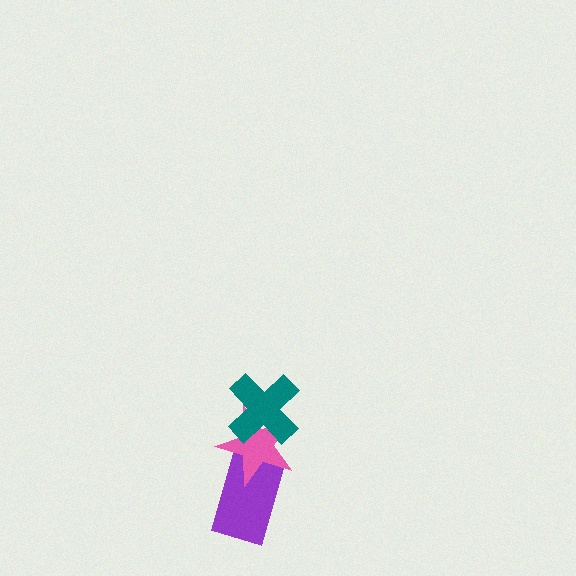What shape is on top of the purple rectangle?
The pink star is on top of the purple rectangle.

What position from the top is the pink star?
The pink star is 2nd from the top.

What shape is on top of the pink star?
The teal cross is on top of the pink star.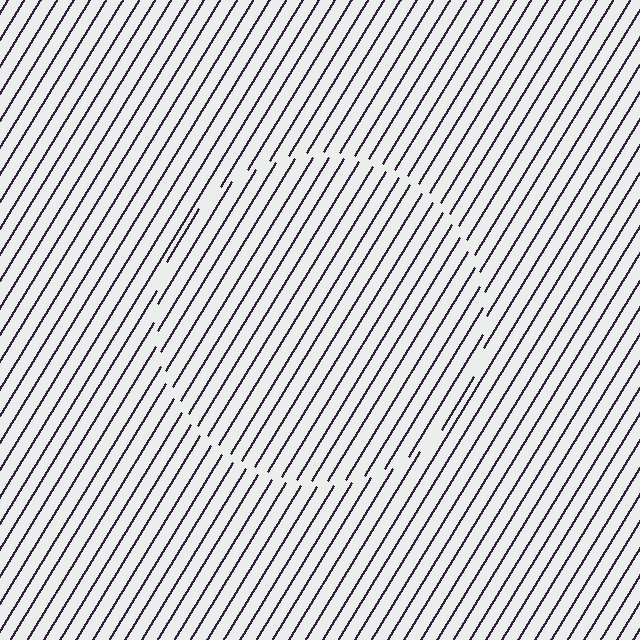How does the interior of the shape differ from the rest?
The interior of the shape contains the same grating, shifted by half a period — the contour is defined by the phase discontinuity where line-ends from the inner and outer gratings abut.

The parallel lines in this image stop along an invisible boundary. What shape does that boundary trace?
An illusory circle. The interior of the shape contains the same grating, shifted by half a period — the contour is defined by the phase discontinuity where line-ends from the inner and outer gratings abut.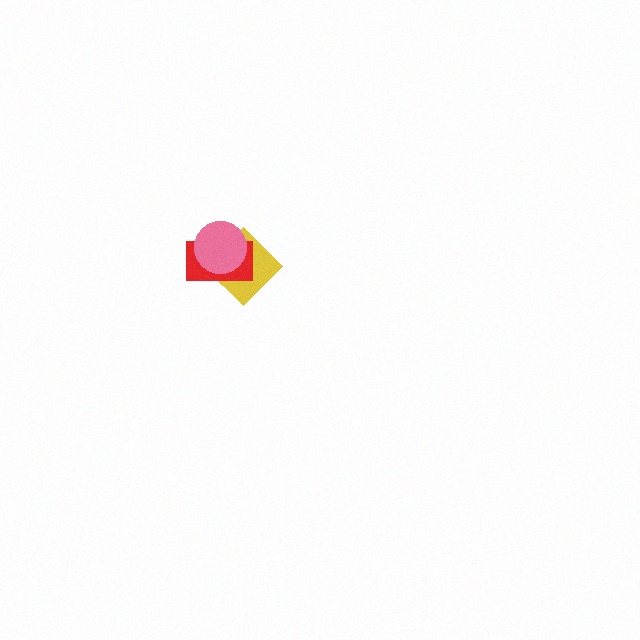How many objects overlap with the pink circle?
2 objects overlap with the pink circle.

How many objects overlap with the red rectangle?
2 objects overlap with the red rectangle.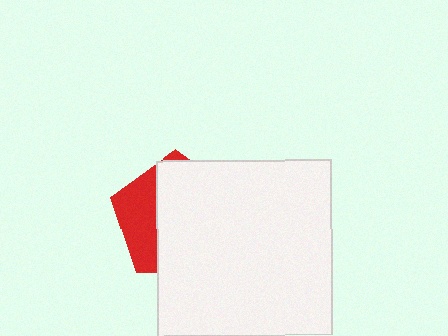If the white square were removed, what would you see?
You would see the complete red pentagon.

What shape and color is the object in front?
The object in front is a white square.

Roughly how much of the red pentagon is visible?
A small part of it is visible (roughly 31%).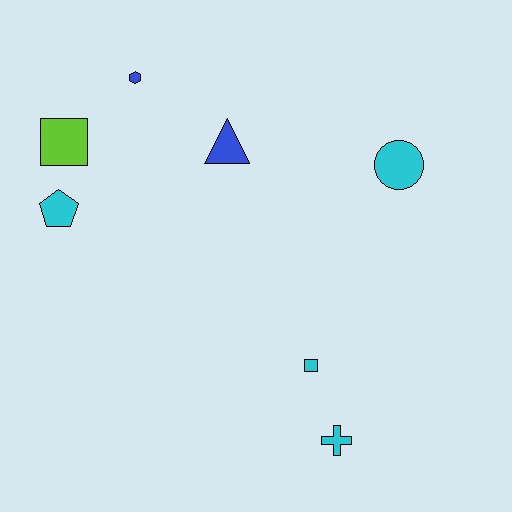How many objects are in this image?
There are 7 objects.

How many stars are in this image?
There are no stars.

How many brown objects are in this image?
There are no brown objects.